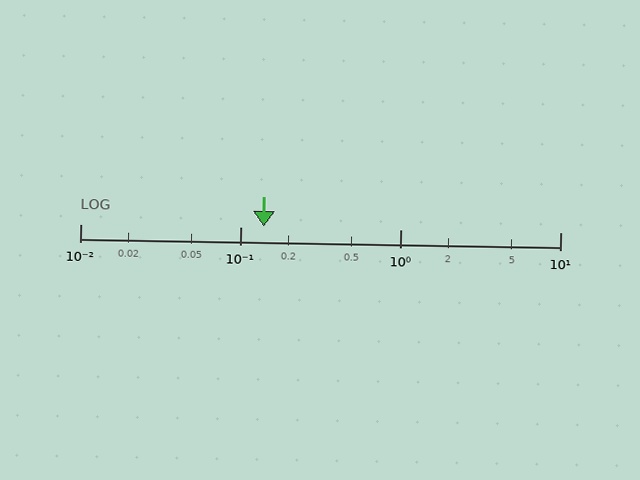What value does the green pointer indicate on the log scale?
The pointer indicates approximately 0.14.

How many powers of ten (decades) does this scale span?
The scale spans 3 decades, from 0.01 to 10.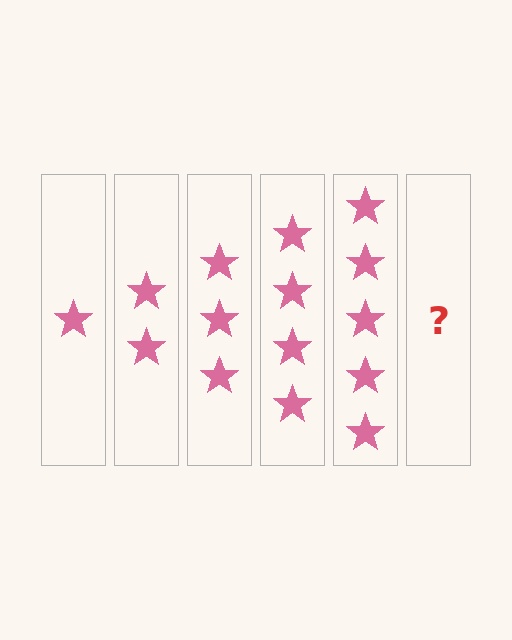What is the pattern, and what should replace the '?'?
The pattern is that each step adds one more star. The '?' should be 6 stars.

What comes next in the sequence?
The next element should be 6 stars.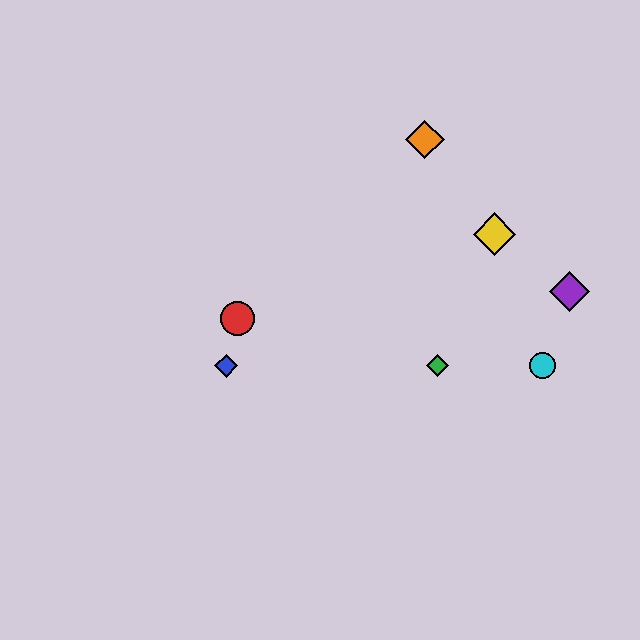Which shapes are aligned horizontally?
The blue diamond, the green diamond, the cyan circle are aligned horizontally.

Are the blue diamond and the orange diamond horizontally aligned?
No, the blue diamond is at y≈366 and the orange diamond is at y≈139.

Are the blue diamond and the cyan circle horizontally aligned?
Yes, both are at y≈366.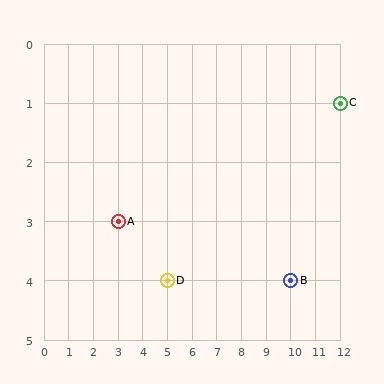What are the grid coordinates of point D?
Point D is at grid coordinates (5, 4).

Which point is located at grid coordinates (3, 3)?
Point A is at (3, 3).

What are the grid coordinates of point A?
Point A is at grid coordinates (3, 3).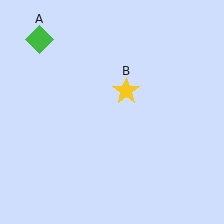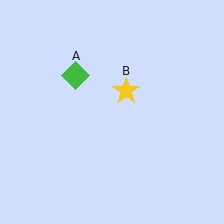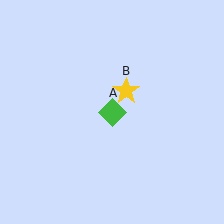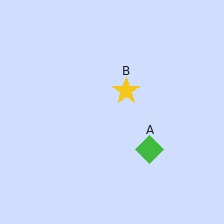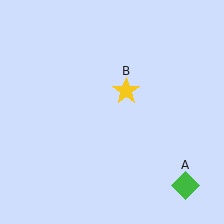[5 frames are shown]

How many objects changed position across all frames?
1 object changed position: green diamond (object A).